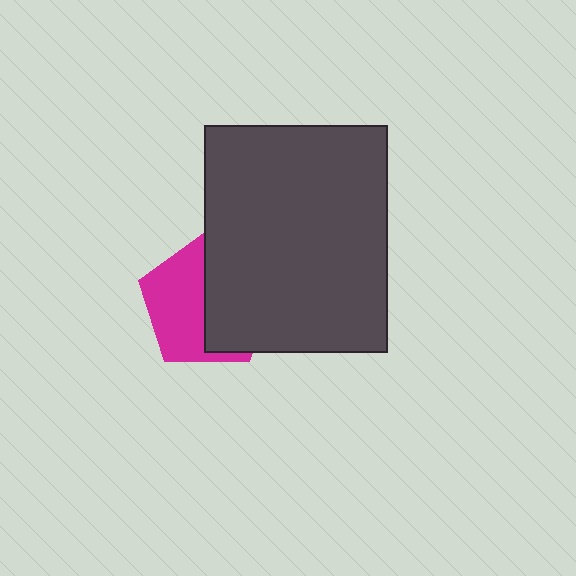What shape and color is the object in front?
The object in front is a dark gray rectangle.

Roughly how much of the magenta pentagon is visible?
About half of it is visible (roughly 49%).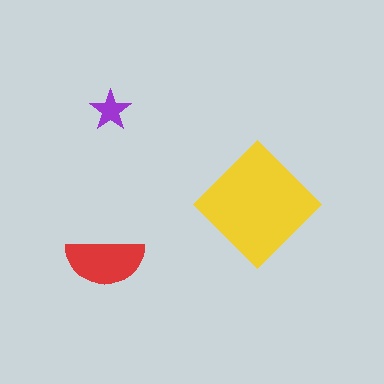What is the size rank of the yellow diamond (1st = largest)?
1st.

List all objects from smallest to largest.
The purple star, the red semicircle, the yellow diamond.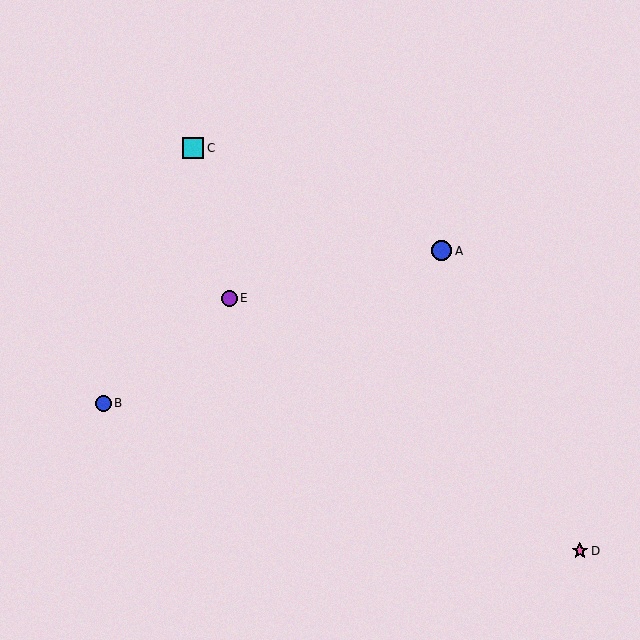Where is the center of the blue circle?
The center of the blue circle is at (442, 251).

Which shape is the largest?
The cyan square (labeled C) is the largest.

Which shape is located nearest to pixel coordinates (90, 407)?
The blue circle (labeled B) at (103, 403) is nearest to that location.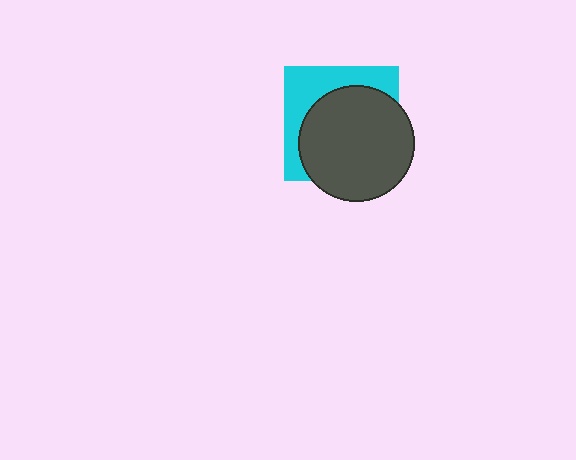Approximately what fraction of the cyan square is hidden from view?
Roughly 64% of the cyan square is hidden behind the dark gray circle.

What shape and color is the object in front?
The object in front is a dark gray circle.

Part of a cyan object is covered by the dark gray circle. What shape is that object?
It is a square.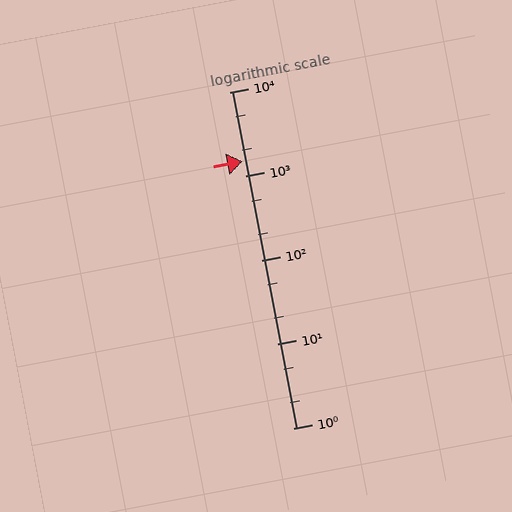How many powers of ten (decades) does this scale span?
The scale spans 4 decades, from 1 to 10000.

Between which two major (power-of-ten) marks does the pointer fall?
The pointer is between 1000 and 10000.